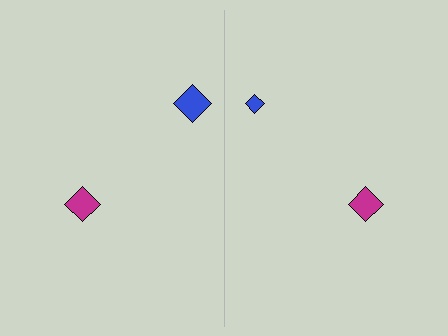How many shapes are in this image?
There are 4 shapes in this image.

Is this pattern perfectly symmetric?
No, the pattern is not perfectly symmetric. The blue diamond on the right side has a different size than its mirror counterpart.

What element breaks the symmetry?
The blue diamond on the right side has a different size than its mirror counterpart.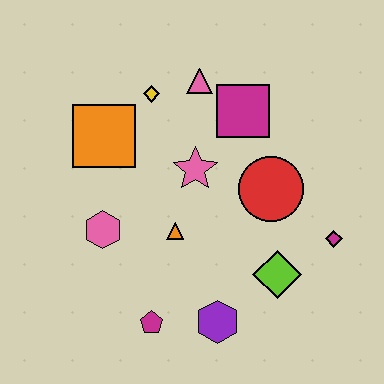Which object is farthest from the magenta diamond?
The orange square is farthest from the magenta diamond.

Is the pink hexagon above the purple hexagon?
Yes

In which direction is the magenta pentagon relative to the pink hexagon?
The magenta pentagon is below the pink hexagon.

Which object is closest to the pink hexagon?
The orange triangle is closest to the pink hexagon.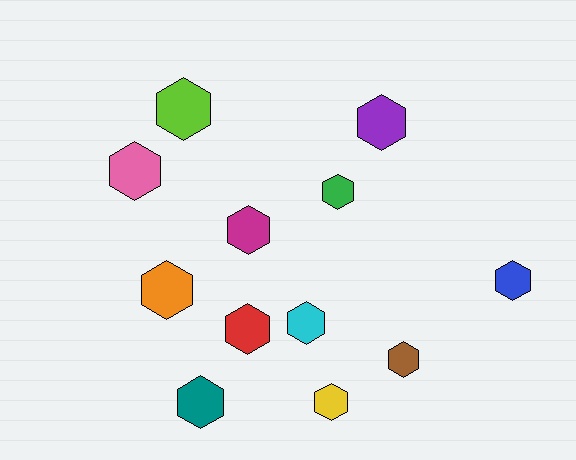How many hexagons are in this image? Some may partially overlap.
There are 12 hexagons.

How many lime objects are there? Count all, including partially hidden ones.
There is 1 lime object.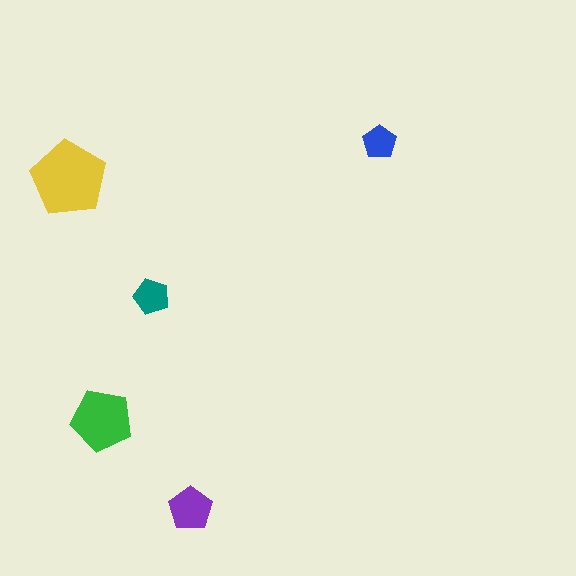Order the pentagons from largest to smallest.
the yellow one, the green one, the purple one, the teal one, the blue one.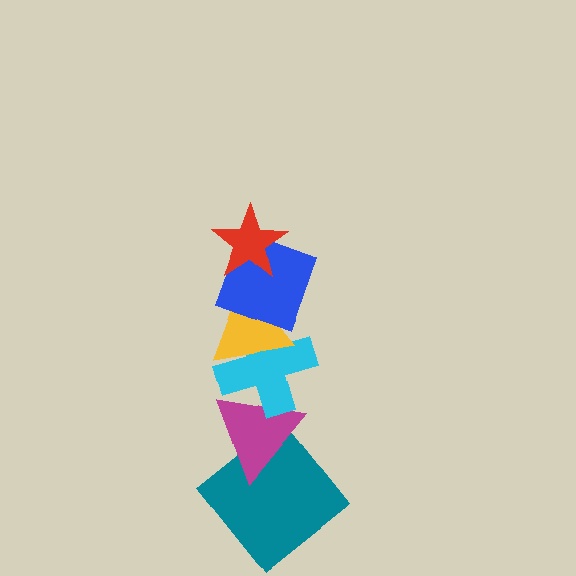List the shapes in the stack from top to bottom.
From top to bottom: the red star, the blue square, the yellow triangle, the cyan cross, the magenta triangle, the teal diamond.